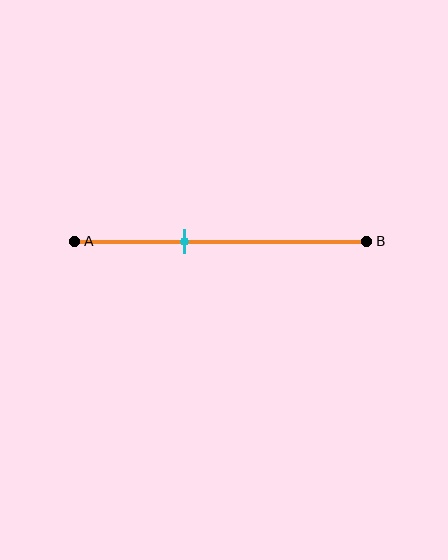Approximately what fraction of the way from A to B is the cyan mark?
The cyan mark is approximately 40% of the way from A to B.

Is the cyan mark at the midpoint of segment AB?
No, the mark is at about 40% from A, not at the 50% midpoint.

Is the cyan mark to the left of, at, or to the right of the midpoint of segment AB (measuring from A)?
The cyan mark is to the left of the midpoint of segment AB.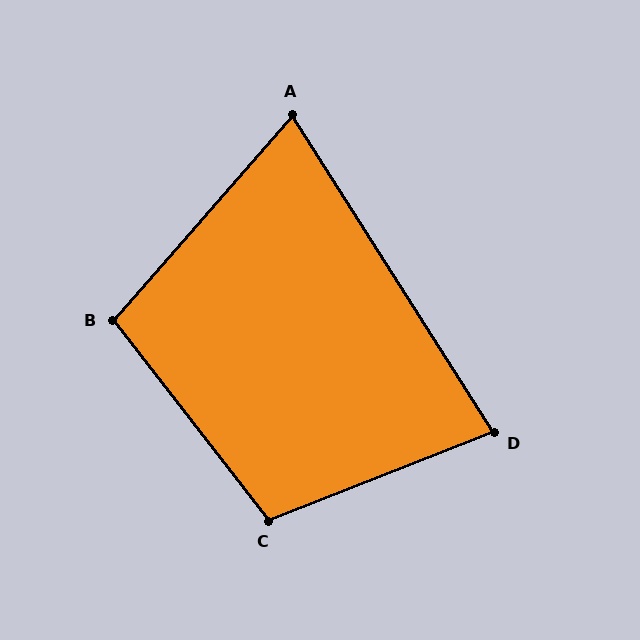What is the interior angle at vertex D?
Approximately 79 degrees (acute).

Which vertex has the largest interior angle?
C, at approximately 106 degrees.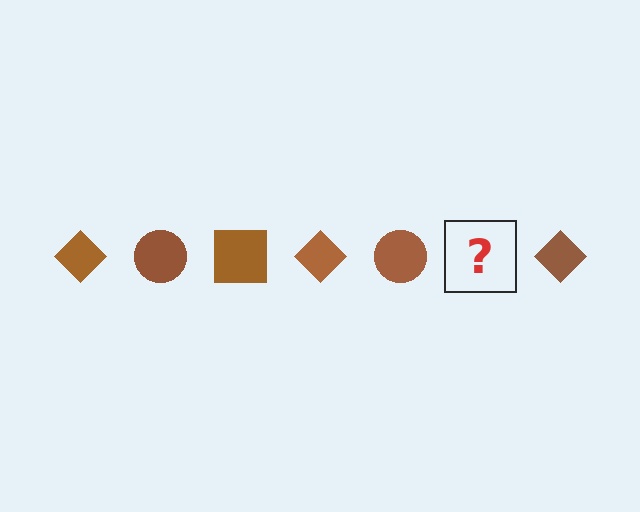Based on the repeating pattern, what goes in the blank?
The blank should be a brown square.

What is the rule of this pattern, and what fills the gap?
The rule is that the pattern cycles through diamond, circle, square shapes in brown. The gap should be filled with a brown square.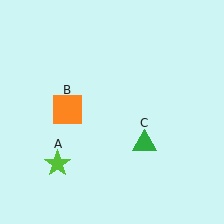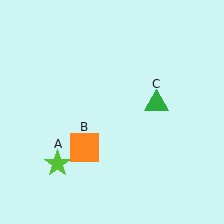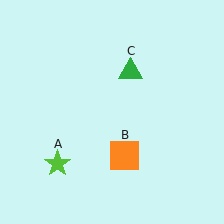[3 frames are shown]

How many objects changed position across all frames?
2 objects changed position: orange square (object B), green triangle (object C).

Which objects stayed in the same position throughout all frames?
Lime star (object A) remained stationary.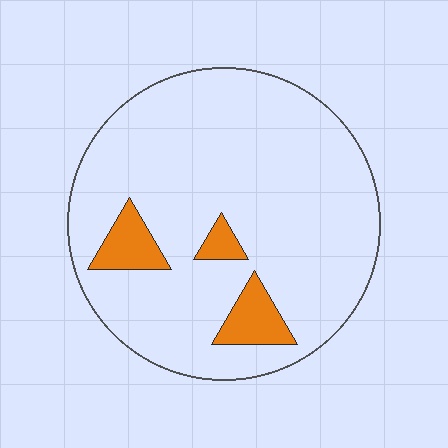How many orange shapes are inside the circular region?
3.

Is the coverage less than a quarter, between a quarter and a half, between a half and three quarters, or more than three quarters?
Less than a quarter.